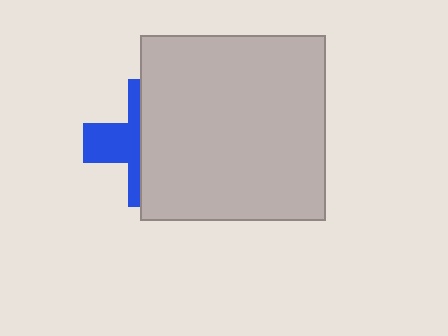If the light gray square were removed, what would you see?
You would see the complete blue cross.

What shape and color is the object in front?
The object in front is a light gray square.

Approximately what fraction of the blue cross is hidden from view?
Roughly 62% of the blue cross is hidden behind the light gray square.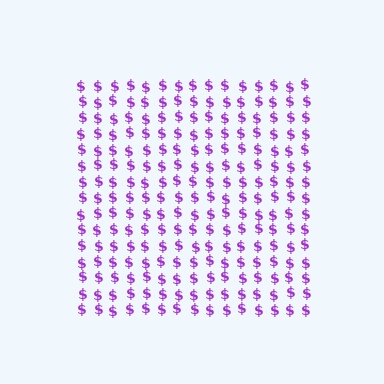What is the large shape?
The large shape is a square.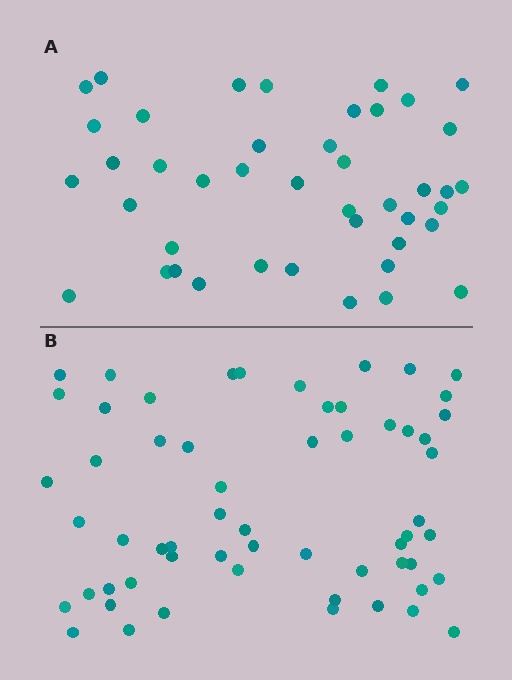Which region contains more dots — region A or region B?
Region B (the bottom region) has more dots.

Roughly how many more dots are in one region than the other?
Region B has approximately 15 more dots than region A.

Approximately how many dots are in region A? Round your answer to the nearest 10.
About 40 dots. (The exact count is 43, which rounds to 40.)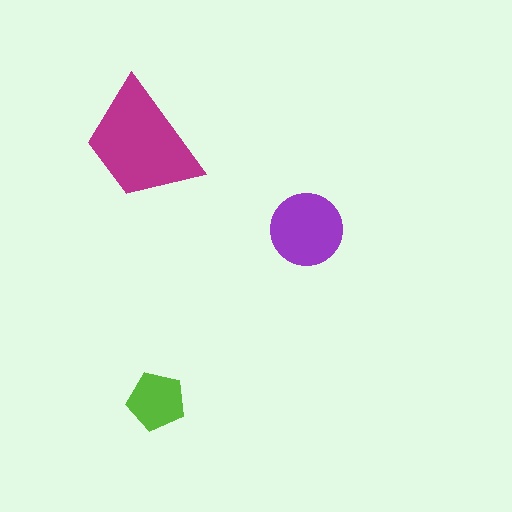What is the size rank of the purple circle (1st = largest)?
2nd.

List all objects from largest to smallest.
The magenta trapezoid, the purple circle, the lime pentagon.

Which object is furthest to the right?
The purple circle is rightmost.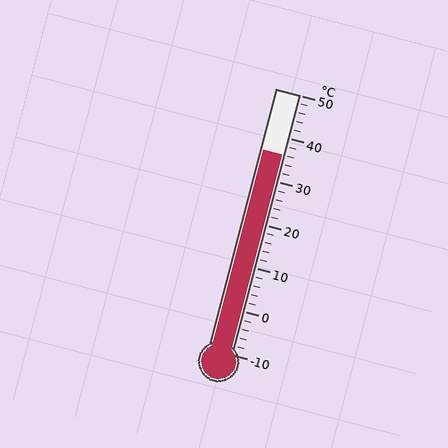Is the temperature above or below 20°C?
The temperature is above 20°C.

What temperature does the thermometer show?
The thermometer shows approximately 36°C.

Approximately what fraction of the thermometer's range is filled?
The thermometer is filled to approximately 75% of its range.